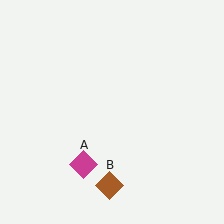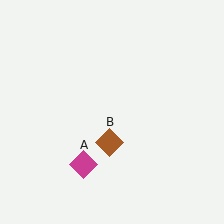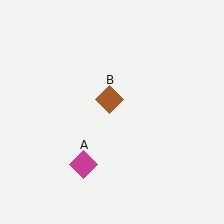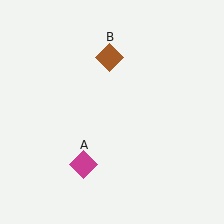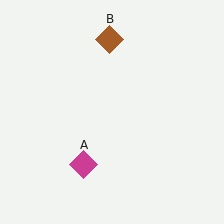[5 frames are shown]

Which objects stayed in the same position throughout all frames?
Magenta diamond (object A) remained stationary.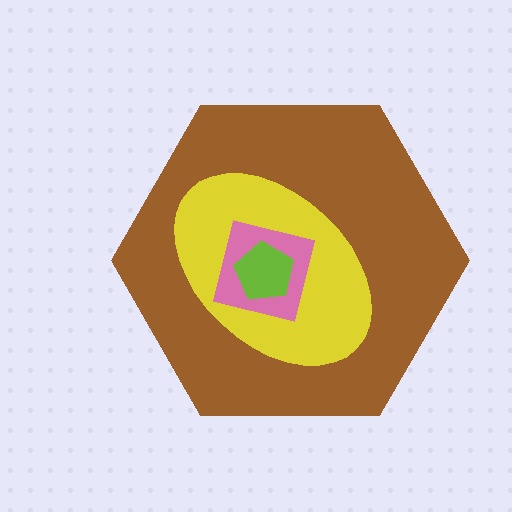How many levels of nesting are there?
4.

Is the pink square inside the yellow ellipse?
Yes.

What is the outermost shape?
The brown hexagon.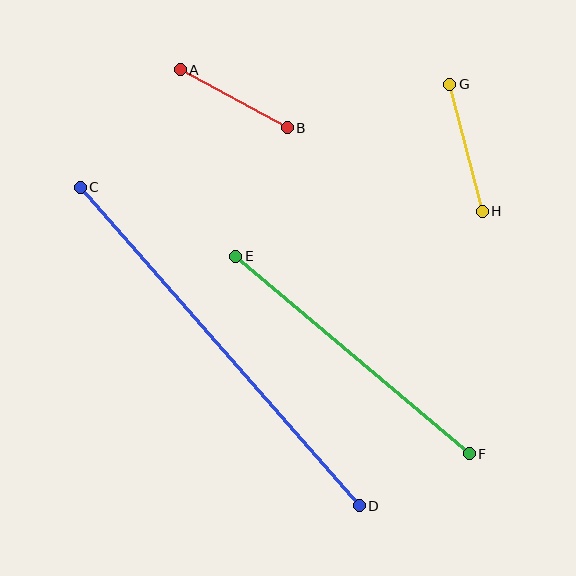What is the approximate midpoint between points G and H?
The midpoint is at approximately (466, 148) pixels.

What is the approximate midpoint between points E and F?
The midpoint is at approximately (352, 355) pixels.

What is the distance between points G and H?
The distance is approximately 131 pixels.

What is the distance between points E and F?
The distance is approximately 306 pixels.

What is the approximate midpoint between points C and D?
The midpoint is at approximately (220, 347) pixels.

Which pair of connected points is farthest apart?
Points C and D are farthest apart.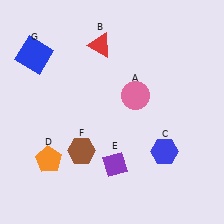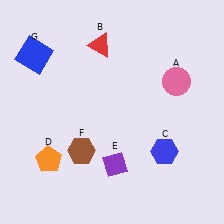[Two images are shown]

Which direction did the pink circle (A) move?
The pink circle (A) moved right.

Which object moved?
The pink circle (A) moved right.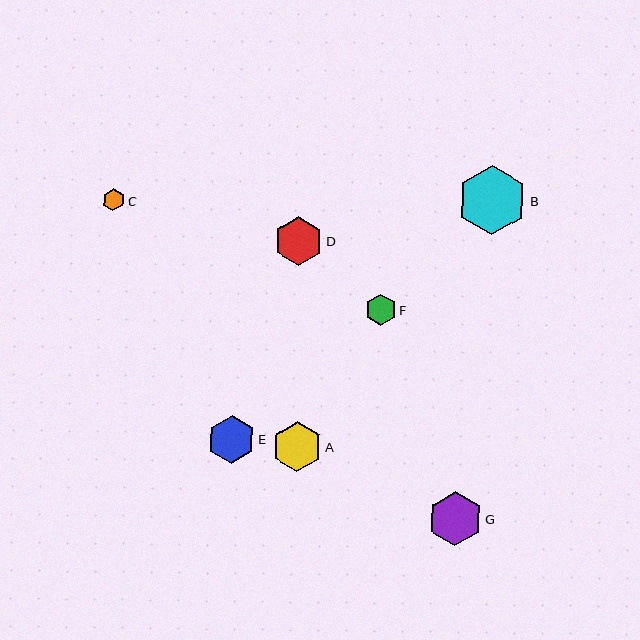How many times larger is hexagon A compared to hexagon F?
Hexagon A is approximately 1.6 times the size of hexagon F.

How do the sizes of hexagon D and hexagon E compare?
Hexagon D and hexagon E are approximately the same size.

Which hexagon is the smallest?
Hexagon C is the smallest with a size of approximately 22 pixels.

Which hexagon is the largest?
Hexagon B is the largest with a size of approximately 69 pixels.